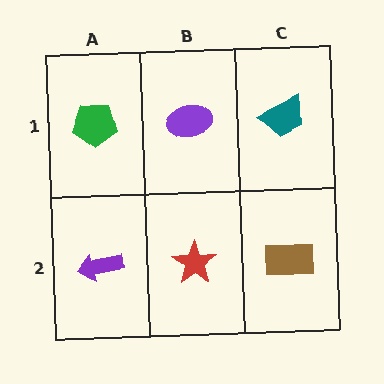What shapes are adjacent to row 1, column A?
A purple arrow (row 2, column A), a purple ellipse (row 1, column B).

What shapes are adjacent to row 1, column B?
A red star (row 2, column B), a green pentagon (row 1, column A), a teal trapezoid (row 1, column C).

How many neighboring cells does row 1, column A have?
2.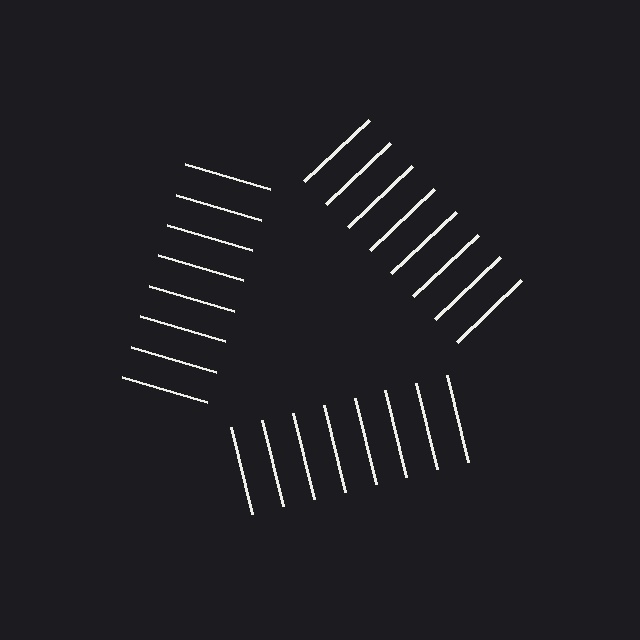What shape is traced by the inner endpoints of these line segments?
An illusory triangle — the line segments terminate on its edges but no continuous stroke is drawn.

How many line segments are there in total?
24 — 8 along each of the 3 edges.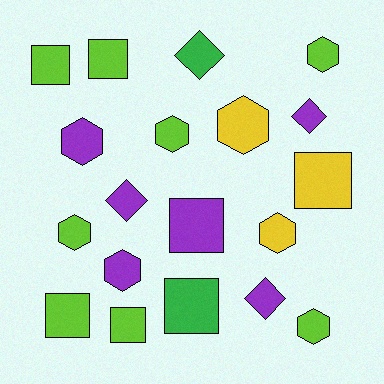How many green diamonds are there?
There is 1 green diamond.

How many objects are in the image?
There are 19 objects.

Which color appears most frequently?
Lime, with 8 objects.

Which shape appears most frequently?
Hexagon, with 8 objects.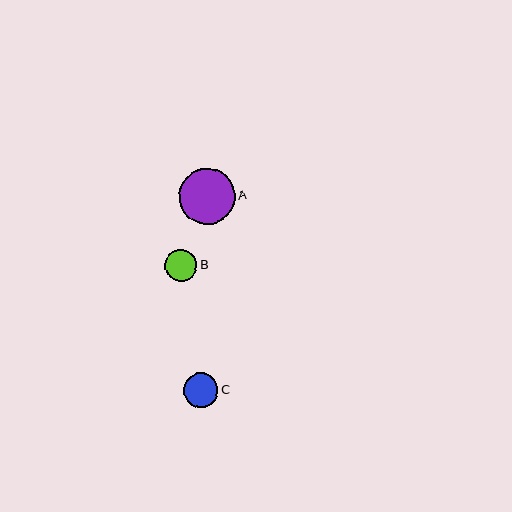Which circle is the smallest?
Circle B is the smallest with a size of approximately 32 pixels.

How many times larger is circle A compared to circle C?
Circle A is approximately 1.6 times the size of circle C.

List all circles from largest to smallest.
From largest to smallest: A, C, B.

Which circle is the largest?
Circle A is the largest with a size of approximately 56 pixels.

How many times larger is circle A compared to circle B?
Circle A is approximately 1.8 times the size of circle B.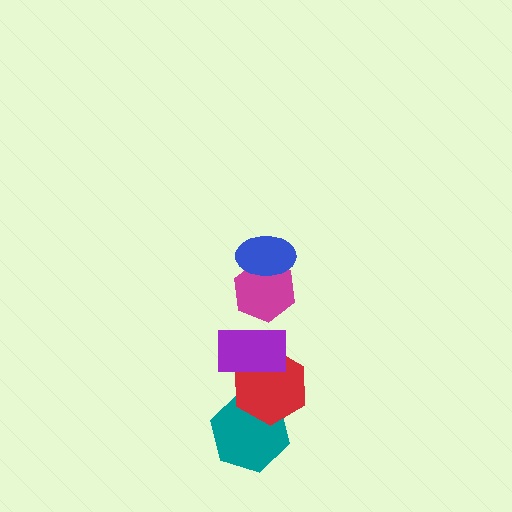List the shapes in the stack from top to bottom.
From top to bottom: the blue ellipse, the magenta hexagon, the purple rectangle, the red hexagon, the teal hexagon.